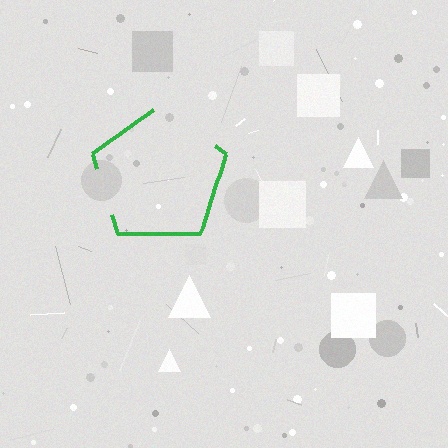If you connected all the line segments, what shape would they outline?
They would outline a pentagon.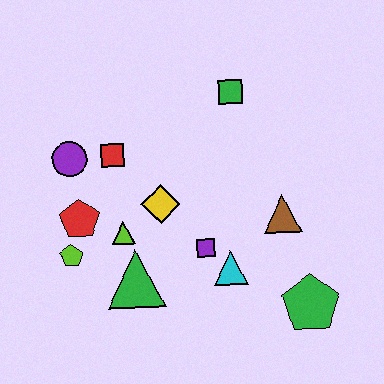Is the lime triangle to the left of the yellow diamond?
Yes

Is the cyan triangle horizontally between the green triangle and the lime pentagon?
No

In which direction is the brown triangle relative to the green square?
The brown triangle is below the green square.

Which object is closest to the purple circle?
The red square is closest to the purple circle.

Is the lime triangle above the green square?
No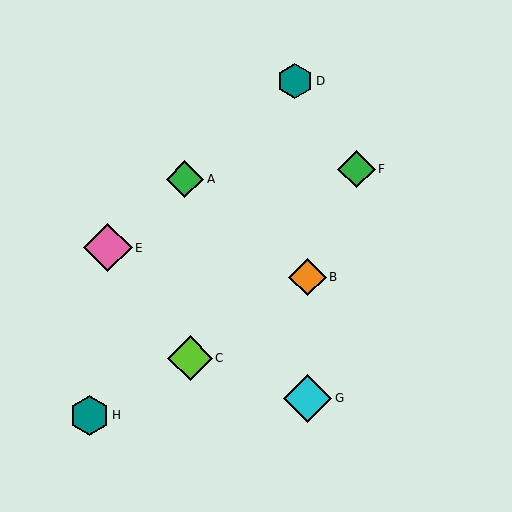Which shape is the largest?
The pink diamond (labeled E) is the largest.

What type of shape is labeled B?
Shape B is an orange diamond.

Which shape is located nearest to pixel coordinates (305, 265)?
The orange diamond (labeled B) at (307, 277) is nearest to that location.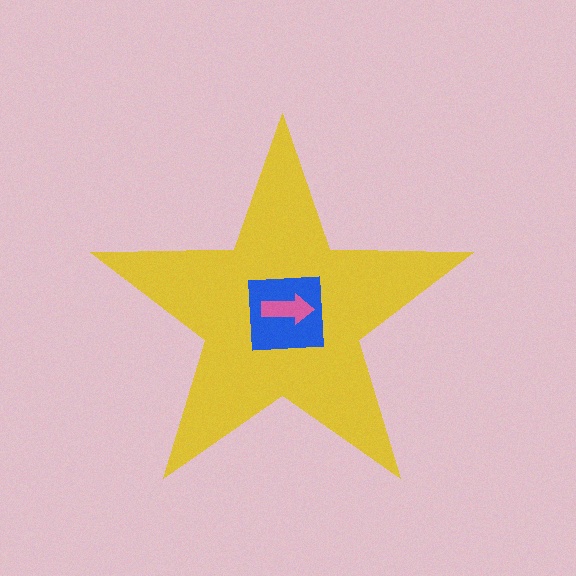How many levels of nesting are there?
3.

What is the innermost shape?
The pink arrow.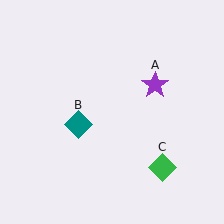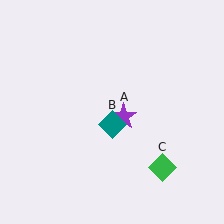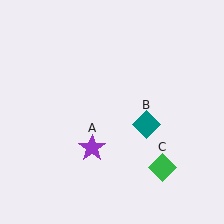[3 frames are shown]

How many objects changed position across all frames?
2 objects changed position: purple star (object A), teal diamond (object B).